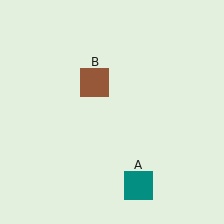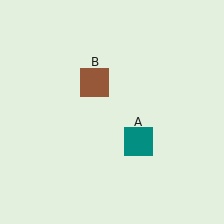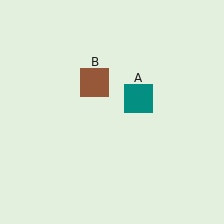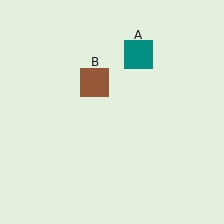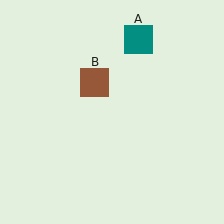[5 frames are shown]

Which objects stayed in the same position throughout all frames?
Brown square (object B) remained stationary.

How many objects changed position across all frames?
1 object changed position: teal square (object A).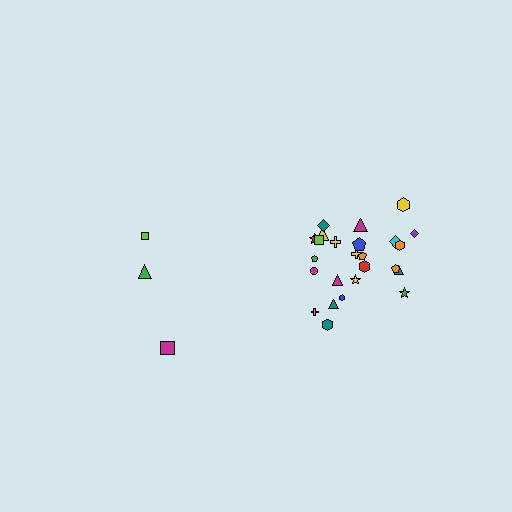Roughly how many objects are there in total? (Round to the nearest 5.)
Roughly 30 objects in total.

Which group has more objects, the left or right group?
The right group.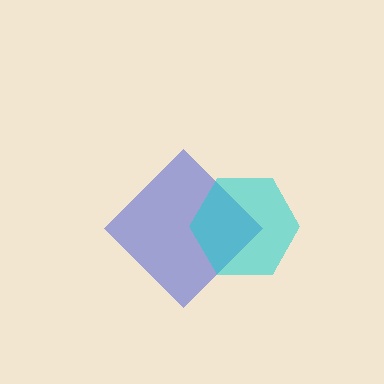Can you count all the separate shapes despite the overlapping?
Yes, there are 2 separate shapes.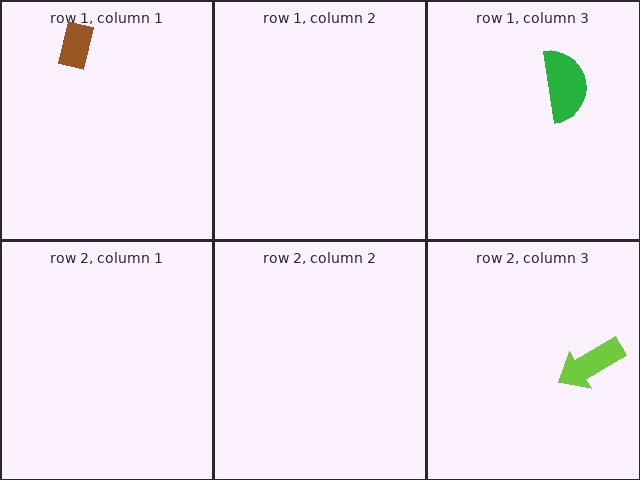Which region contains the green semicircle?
The row 1, column 3 region.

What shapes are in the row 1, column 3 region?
The green semicircle.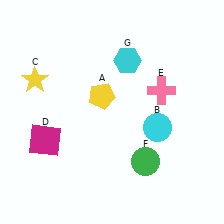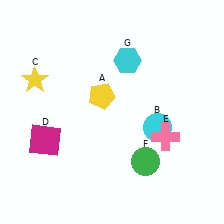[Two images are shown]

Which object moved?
The pink cross (E) moved down.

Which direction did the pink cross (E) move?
The pink cross (E) moved down.